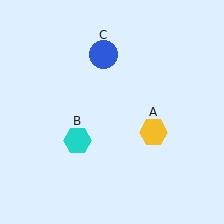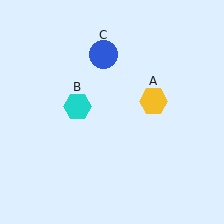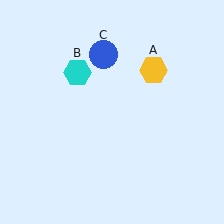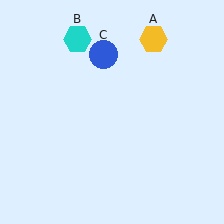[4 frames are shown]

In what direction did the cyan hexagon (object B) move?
The cyan hexagon (object B) moved up.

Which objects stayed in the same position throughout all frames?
Blue circle (object C) remained stationary.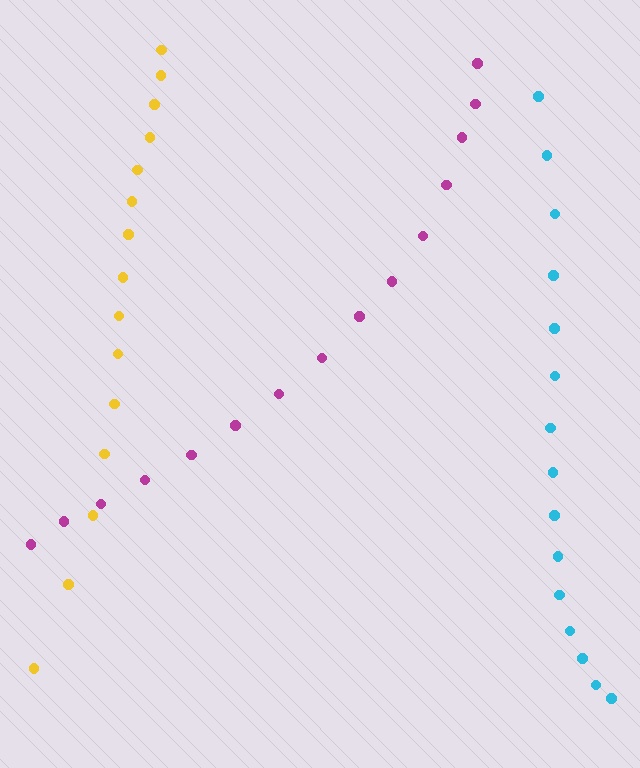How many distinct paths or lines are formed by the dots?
There are 3 distinct paths.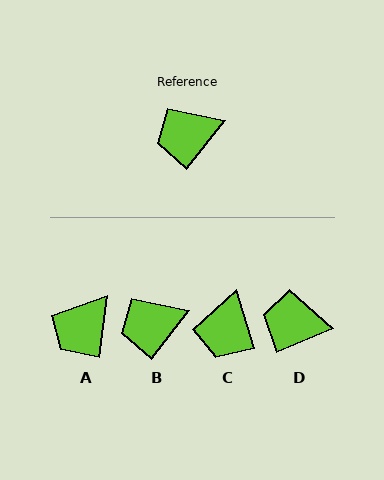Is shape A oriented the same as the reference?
No, it is off by about 31 degrees.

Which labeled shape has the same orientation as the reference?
B.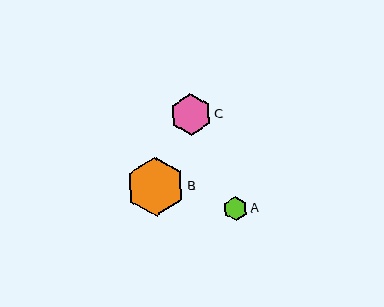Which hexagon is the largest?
Hexagon B is the largest with a size of approximately 58 pixels.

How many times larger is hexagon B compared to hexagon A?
Hexagon B is approximately 2.4 times the size of hexagon A.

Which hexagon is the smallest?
Hexagon A is the smallest with a size of approximately 24 pixels.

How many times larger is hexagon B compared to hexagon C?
Hexagon B is approximately 1.4 times the size of hexagon C.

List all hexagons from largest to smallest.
From largest to smallest: B, C, A.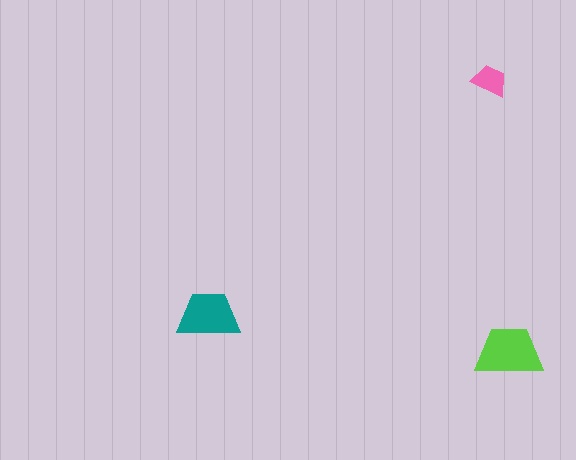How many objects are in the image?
There are 3 objects in the image.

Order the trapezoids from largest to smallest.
the lime one, the teal one, the pink one.